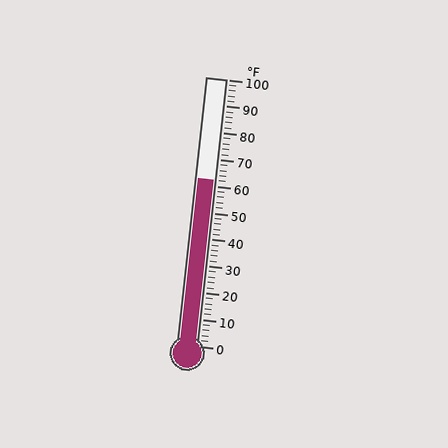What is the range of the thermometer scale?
The thermometer scale ranges from 0°F to 100°F.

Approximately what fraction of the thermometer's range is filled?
The thermometer is filled to approximately 60% of its range.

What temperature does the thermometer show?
The thermometer shows approximately 62°F.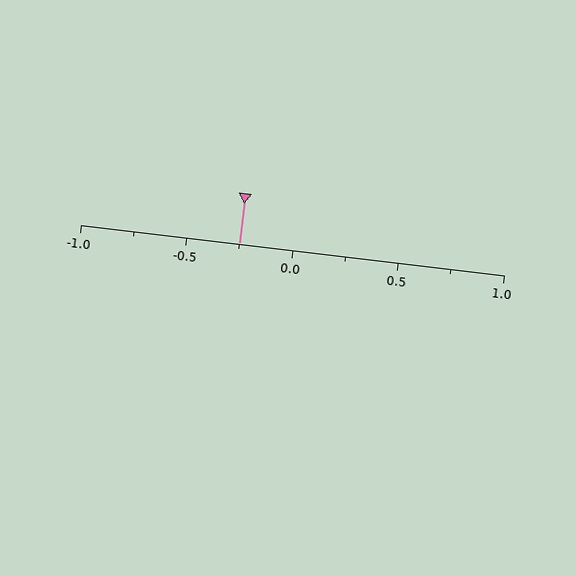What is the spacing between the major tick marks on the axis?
The major ticks are spaced 0.5 apart.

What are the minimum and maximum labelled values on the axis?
The axis runs from -1.0 to 1.0.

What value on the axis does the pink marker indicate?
The marker indicates approximately -0.25.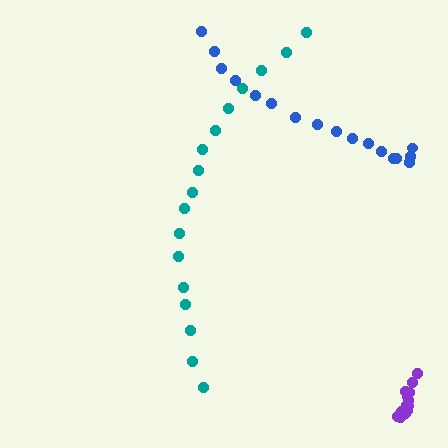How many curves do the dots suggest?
There are 3 distinct paths.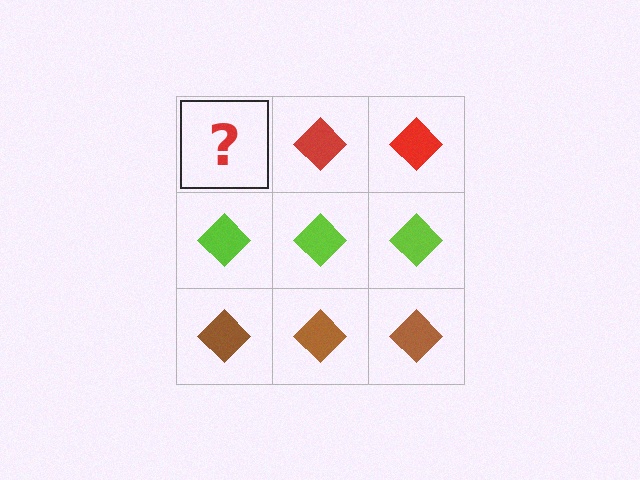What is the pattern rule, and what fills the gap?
The rule is that each row has a consistent color. The gap should be filled with a red diamond.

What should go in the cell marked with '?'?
The missing cell should contain a red diamond.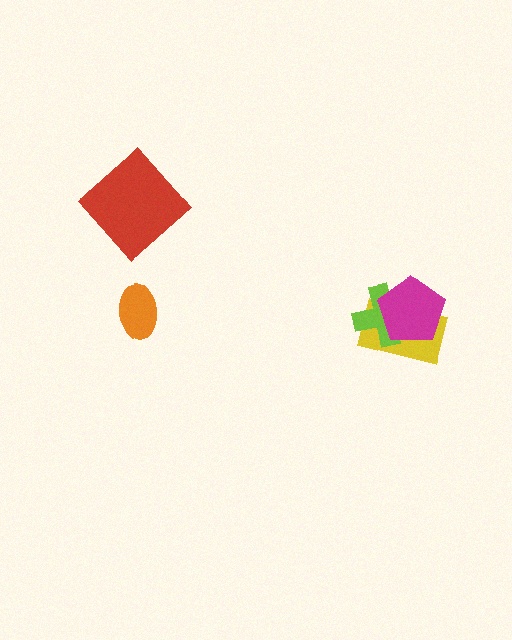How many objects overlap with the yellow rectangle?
2 objects overlap with the yellow rectangle.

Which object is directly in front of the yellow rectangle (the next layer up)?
The lime cross is directly in front of the yellow rectangle.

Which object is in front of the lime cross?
The magenta pentagon is in front of the lime cross.